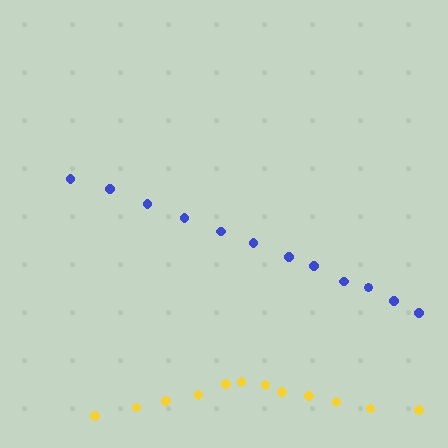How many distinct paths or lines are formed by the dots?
There are 2 distinct paths.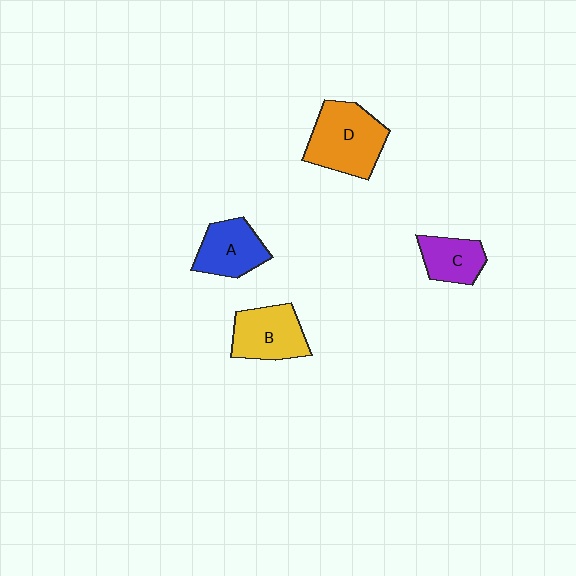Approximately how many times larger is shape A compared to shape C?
Approximately 1.2 times.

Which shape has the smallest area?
Shape C (purple).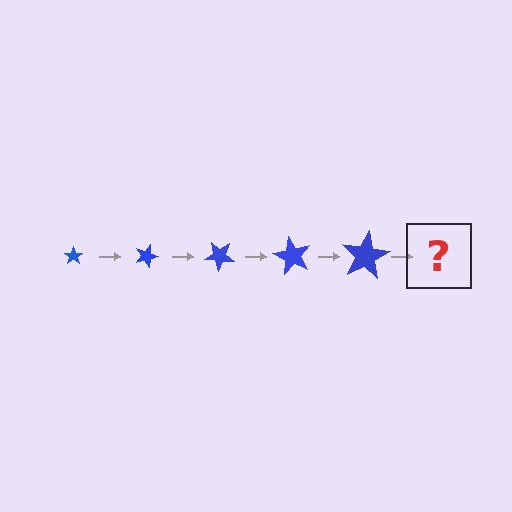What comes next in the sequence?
The next element should be a star, larger than the previous one and rotated 100 degrees from the start.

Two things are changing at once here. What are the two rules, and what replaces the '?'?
The two rules are that the star grows larger each step and it rotates 20 degrees each step. The '?' should be a star, larger than the previous one and rotated 100 degrees from the start.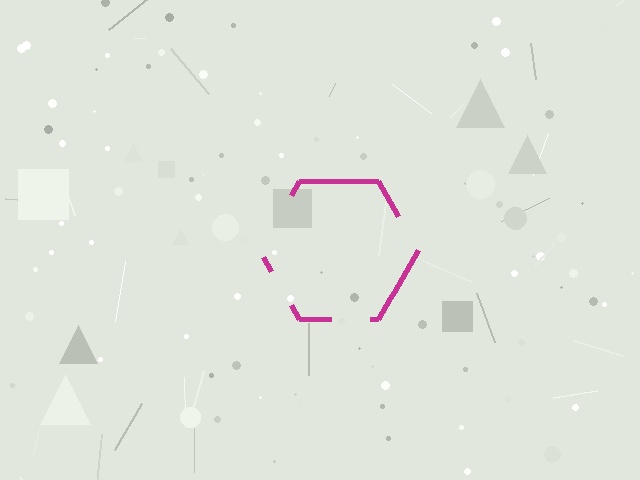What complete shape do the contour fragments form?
The contour fragments form a hexagon.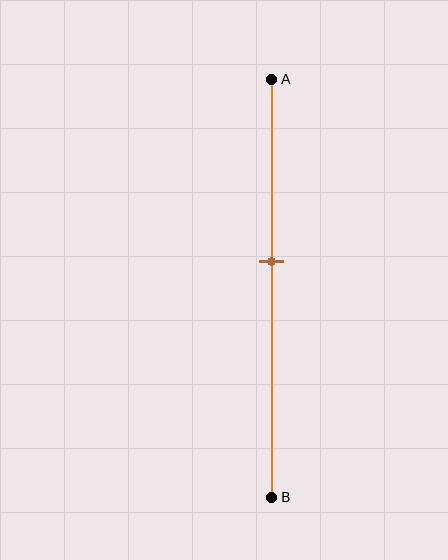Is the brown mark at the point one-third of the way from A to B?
No, the mark is at about 45% from A, not at the 33% one-third point.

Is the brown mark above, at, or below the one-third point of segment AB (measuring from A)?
The brown mark is below the one-third point of segment AB.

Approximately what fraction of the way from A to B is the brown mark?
The brown mark is approximately 45% of the way from A to B.